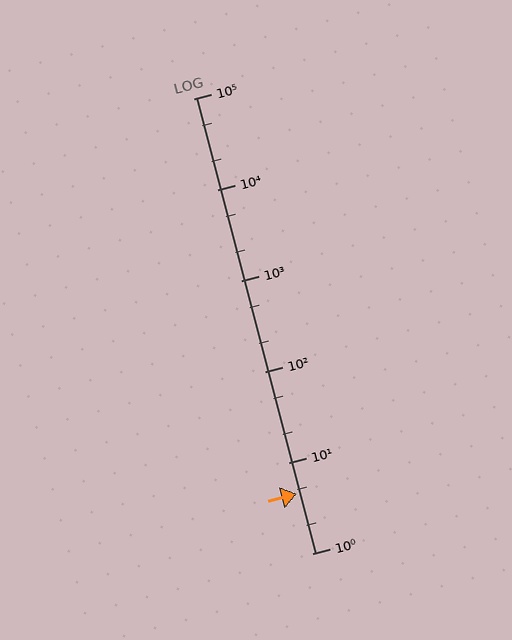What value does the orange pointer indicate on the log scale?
The pointer indicates approximately 4.5.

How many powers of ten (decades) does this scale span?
The scale spans 5 decades, from 1 to 100000.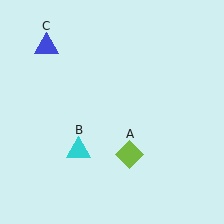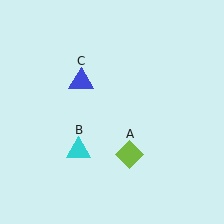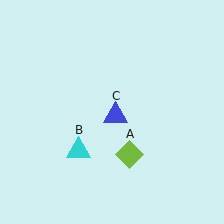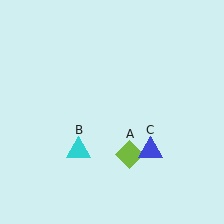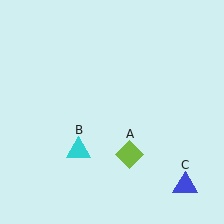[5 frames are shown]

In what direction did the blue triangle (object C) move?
The blue triangle (object C) moved down and to the right.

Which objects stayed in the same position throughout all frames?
Lime diamond (object A) and cyan triangle (object B) remained stationary.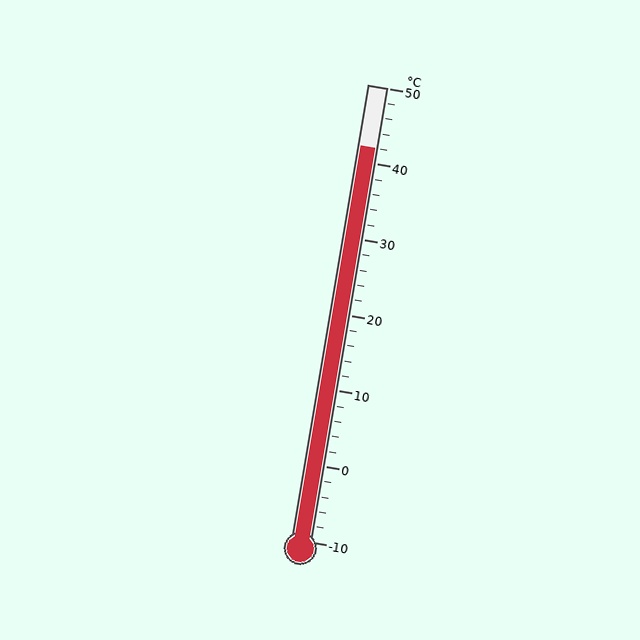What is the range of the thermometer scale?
The thermometer scale ranges from -10°C to 50°C.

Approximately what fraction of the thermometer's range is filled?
The thermometer is filled to approximately 85% of its range.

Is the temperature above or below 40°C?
The temperature is above 40°C.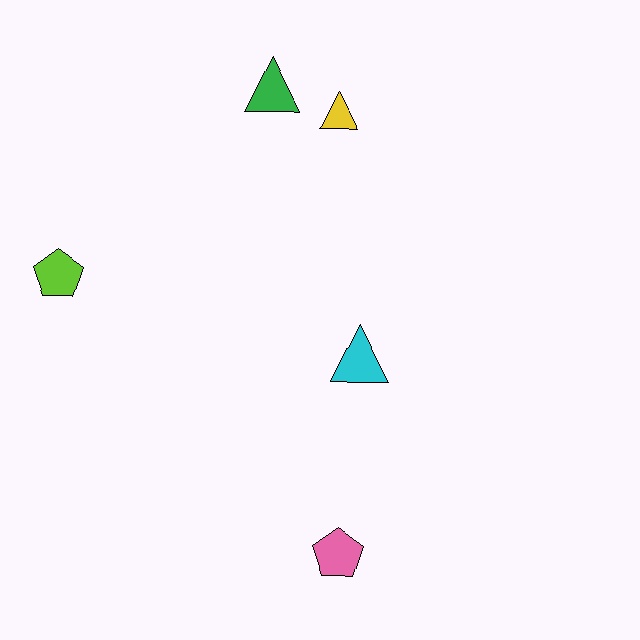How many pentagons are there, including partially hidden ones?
There are 2 pentagons.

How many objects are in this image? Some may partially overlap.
There are 5 objects.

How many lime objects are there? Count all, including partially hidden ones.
There is 1 lime object.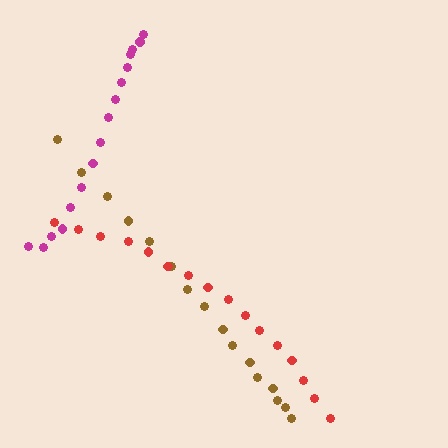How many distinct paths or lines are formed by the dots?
There are 3 distinct paths.